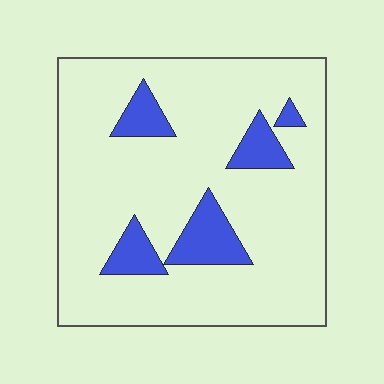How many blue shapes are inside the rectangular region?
5.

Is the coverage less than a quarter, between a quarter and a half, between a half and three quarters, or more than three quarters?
Less than a quarter.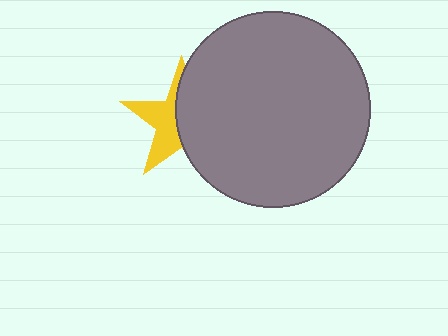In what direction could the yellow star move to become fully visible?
The yellow star could move left. That would shift it out from behind the gray circle entirely.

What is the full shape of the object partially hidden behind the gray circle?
The partially hidden object is a yellow star.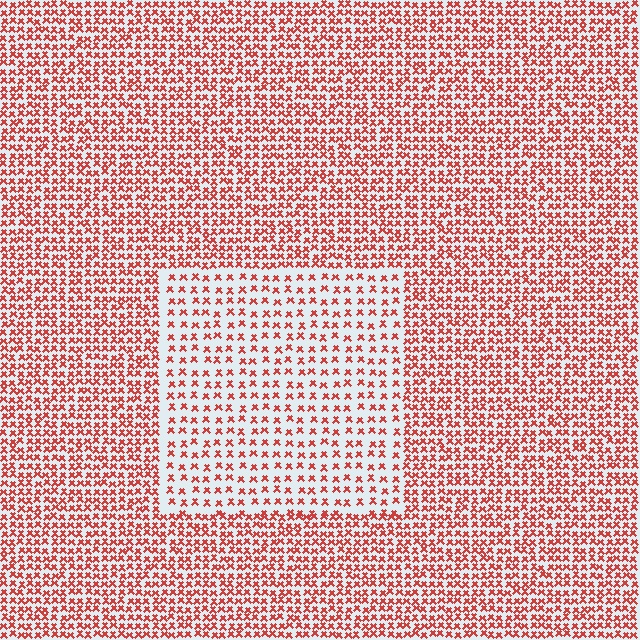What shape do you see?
I see a rectangle.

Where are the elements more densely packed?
The elements are more densely packed outside the rectangle boundary.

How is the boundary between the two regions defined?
The boundary is defined by a change in element density (approximately 2.0x ratio). All elements are the same color, size, and shape.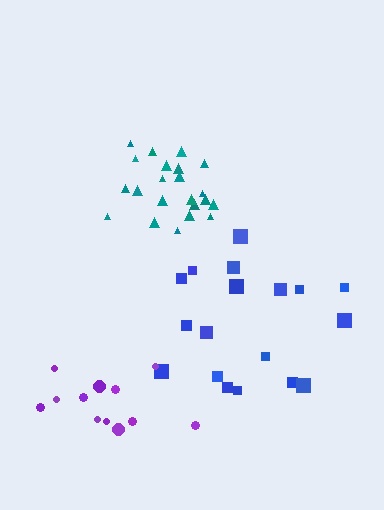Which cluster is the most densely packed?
Teal.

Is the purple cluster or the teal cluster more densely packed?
Teal.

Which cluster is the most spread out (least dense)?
Purple.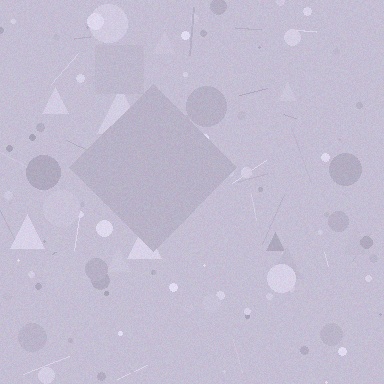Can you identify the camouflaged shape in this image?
The camouflaged shape is a diamond.